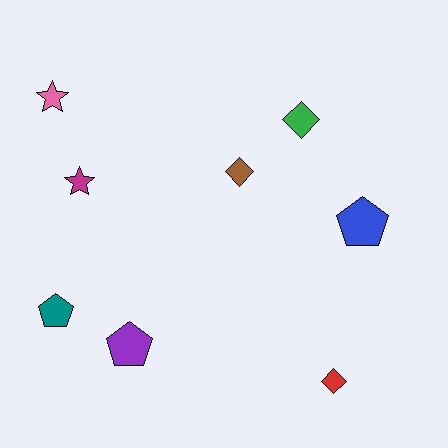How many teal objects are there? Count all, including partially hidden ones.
There is 1 teal object.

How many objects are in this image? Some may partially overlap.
There are 8 objects.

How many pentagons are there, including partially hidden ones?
There are 3 pentagons.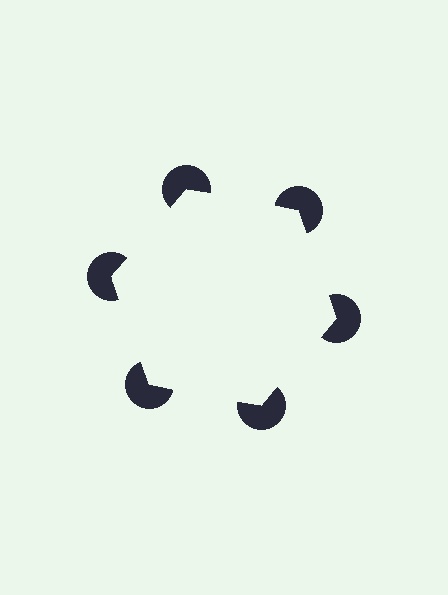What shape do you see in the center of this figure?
An illusory hexagon — its edges are inferred from the aligned wedge cuts in the pac-man discs, not physically drawn.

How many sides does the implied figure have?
6 sides.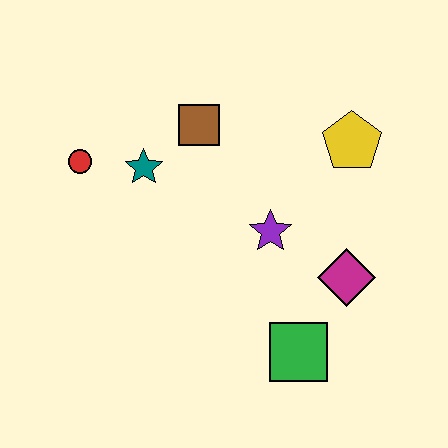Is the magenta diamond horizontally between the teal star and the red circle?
No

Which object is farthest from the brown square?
The green square is farthest from the brown square.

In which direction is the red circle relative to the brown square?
The red circle is to the left of the brown square.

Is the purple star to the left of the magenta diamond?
Yes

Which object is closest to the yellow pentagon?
The purple star is closest to the yellow pentagon.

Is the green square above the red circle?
No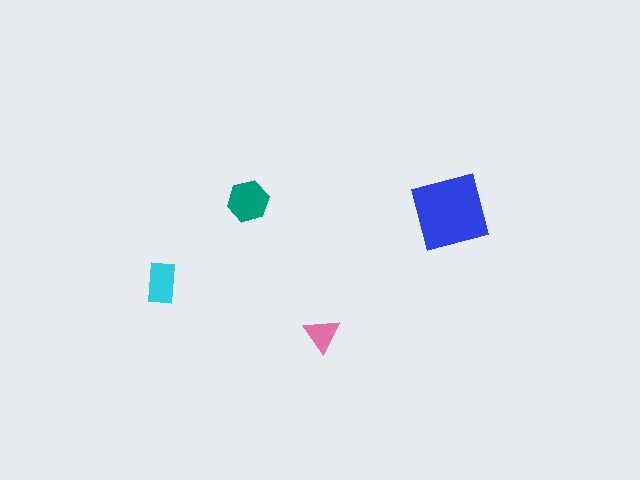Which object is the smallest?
The pink triangle.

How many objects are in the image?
There are 4 objects in the image.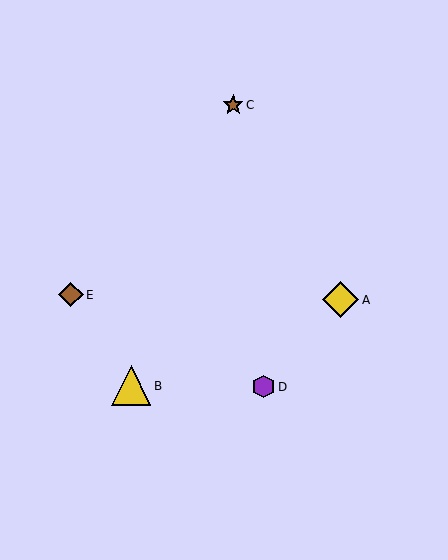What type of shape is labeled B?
Shape B is a yellow triangle.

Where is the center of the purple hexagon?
The center of the purple hexagon is at (263, 387).